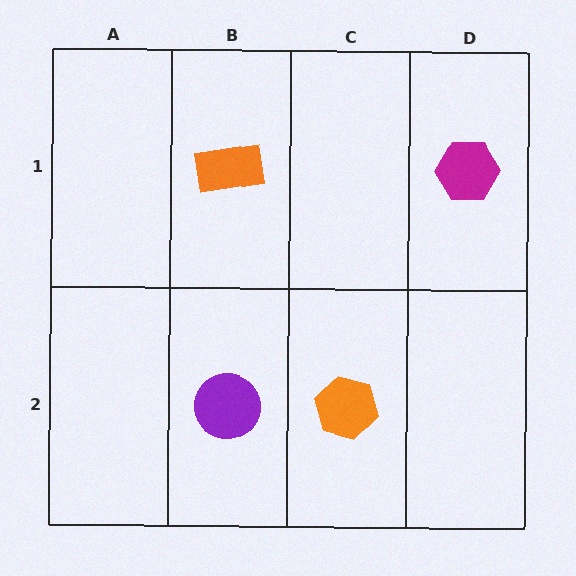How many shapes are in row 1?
2 shapes.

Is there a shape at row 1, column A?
No, that cell is empty.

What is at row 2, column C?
An orange hexagon.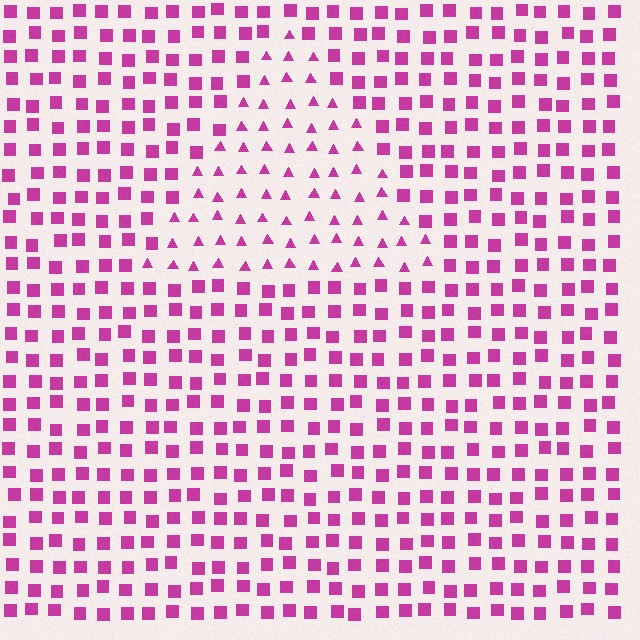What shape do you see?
I see a triangle.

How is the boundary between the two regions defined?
The boundary is defined by a change in element shape: triangles inside vs. squares outside. All elements share the same color and spacing.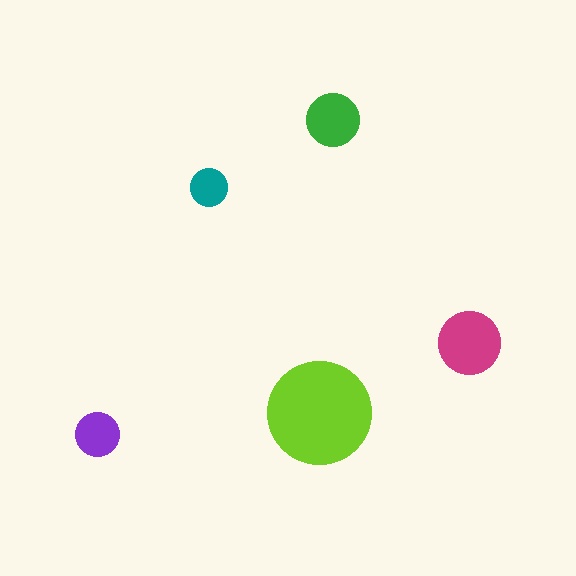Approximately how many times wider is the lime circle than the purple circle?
About 2.5 times wider.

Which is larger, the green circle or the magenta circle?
The magenta one.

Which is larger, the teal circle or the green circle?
The green one.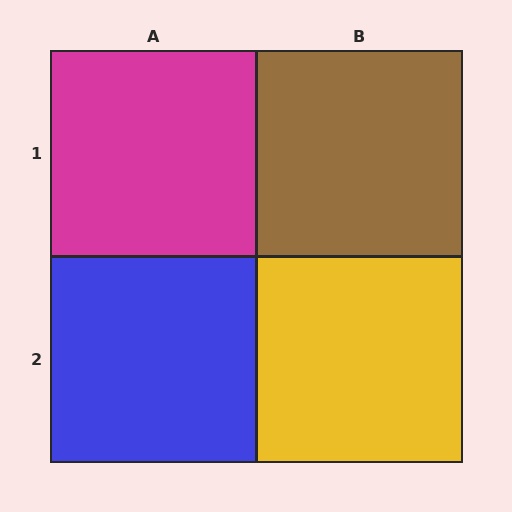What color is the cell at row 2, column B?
Yellow.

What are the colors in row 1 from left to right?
Magenta, brown.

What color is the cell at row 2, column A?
Blue.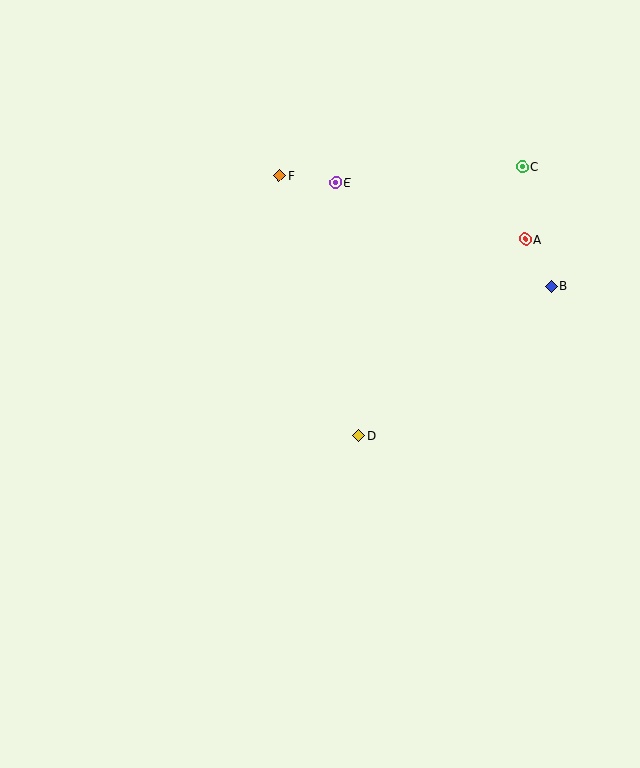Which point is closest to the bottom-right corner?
Point D is closest to the bottom-right corner.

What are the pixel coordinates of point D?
Point D is at (359, 436).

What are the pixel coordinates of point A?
Point A is at (525, 239).